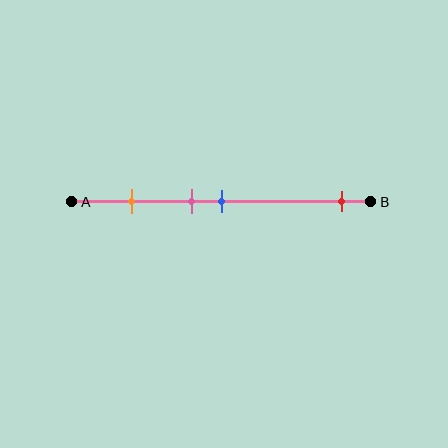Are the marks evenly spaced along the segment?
No, the marks are not evenly spaced.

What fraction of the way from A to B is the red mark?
The red mark is approximately 90% (0.9) of the way from A to B.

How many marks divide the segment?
There are 4 marks dividing the segment.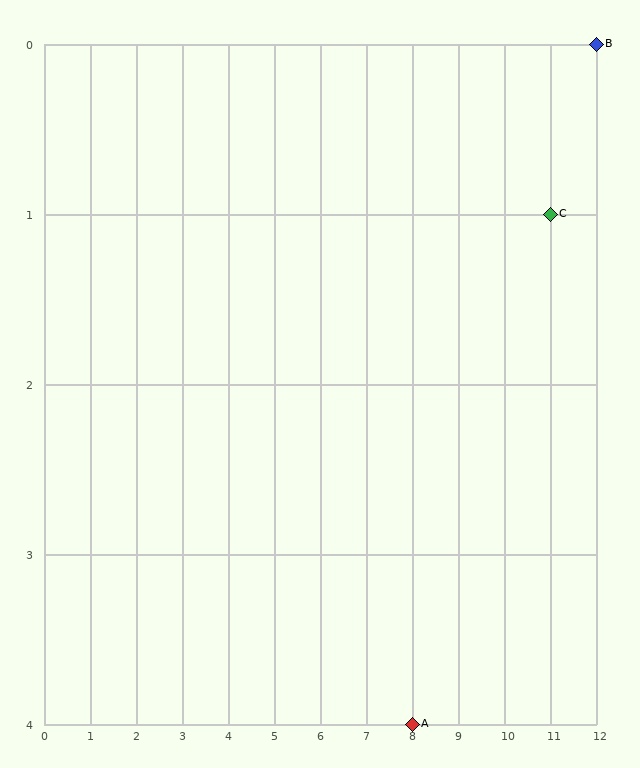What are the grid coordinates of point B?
Point B is at grid coordinates (12, 0).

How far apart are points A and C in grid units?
Points A and C are 3 columns and 3 rows apart (about 4.2 grid units diagonally).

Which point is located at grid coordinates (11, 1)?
Point C is at (11, 1).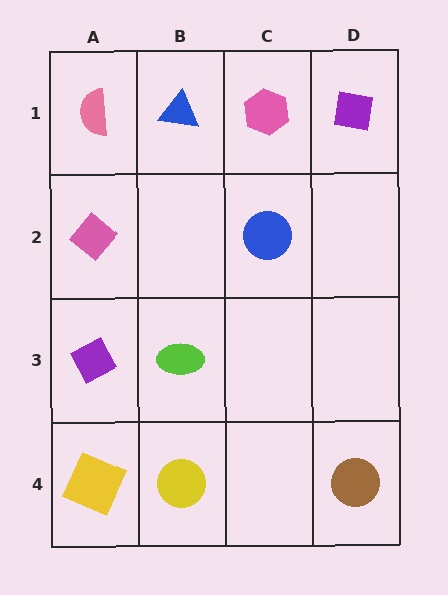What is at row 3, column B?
A lime ellipse.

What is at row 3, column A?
A purple diamond.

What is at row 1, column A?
A pink semicircle.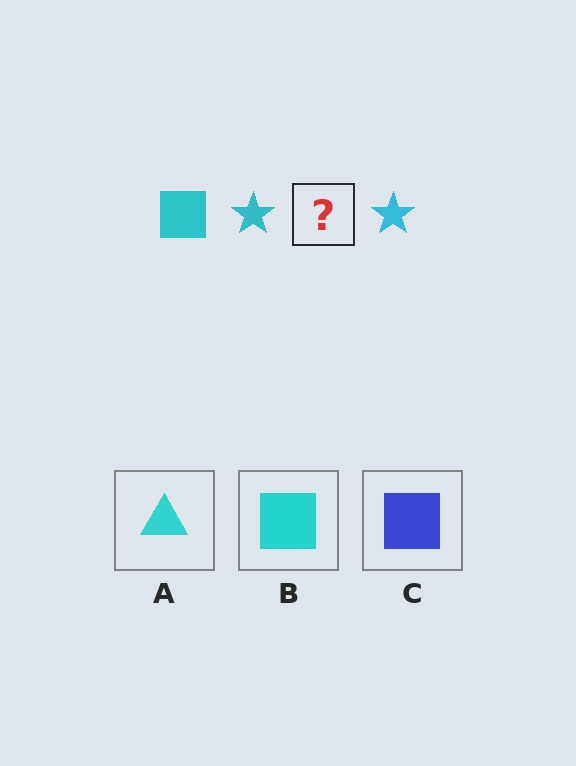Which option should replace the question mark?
Option B.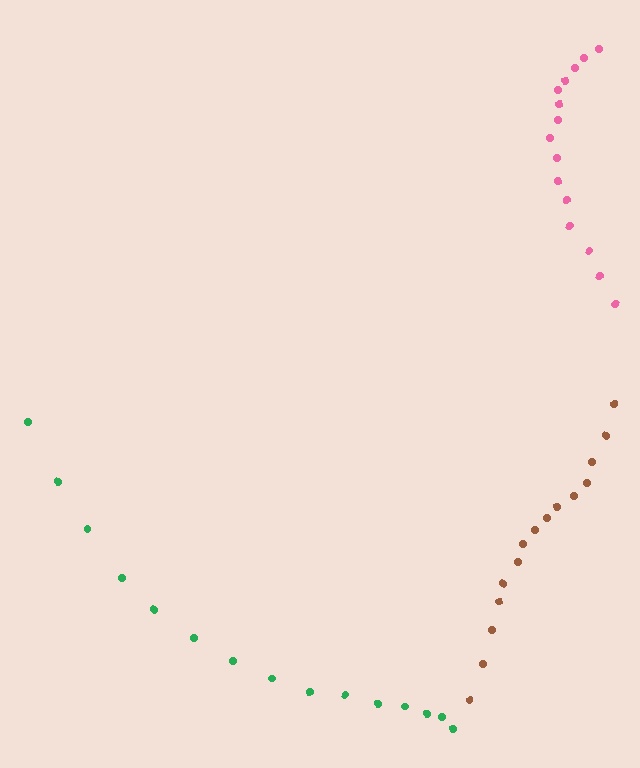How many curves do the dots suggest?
There are 3 distinct paths.